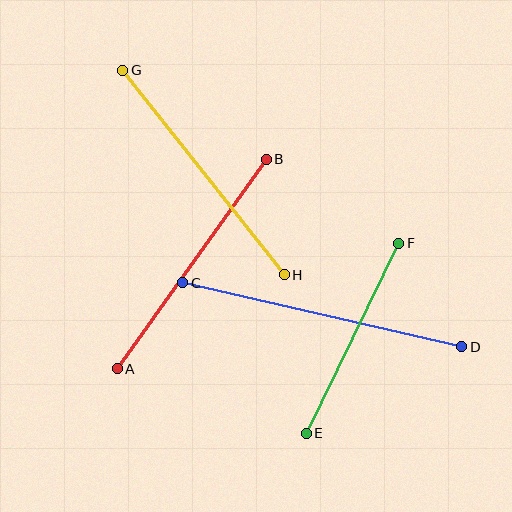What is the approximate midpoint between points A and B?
The midpoint is at approximately (192, 264) pixels.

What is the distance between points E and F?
The distance is approximately 211 pixels.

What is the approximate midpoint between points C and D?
The midpoint is at approximately (322, 315) pixels.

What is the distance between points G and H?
The distance is approximately 260 pixels.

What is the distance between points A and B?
The distance is approximately 257 pixels.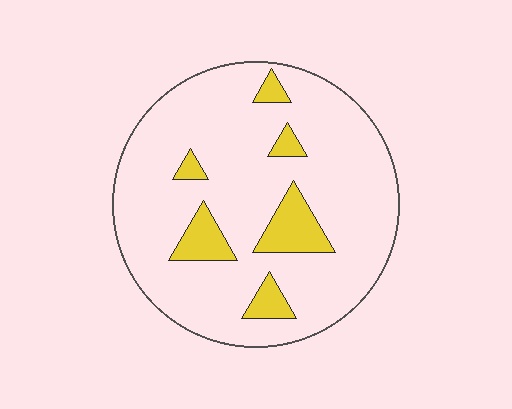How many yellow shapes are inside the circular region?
6.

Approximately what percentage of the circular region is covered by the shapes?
Approximately 15%.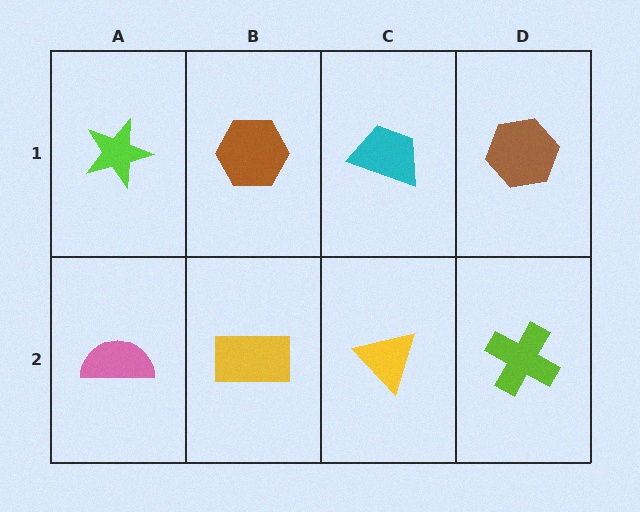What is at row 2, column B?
A yellow rectangle.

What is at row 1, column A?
A lime star.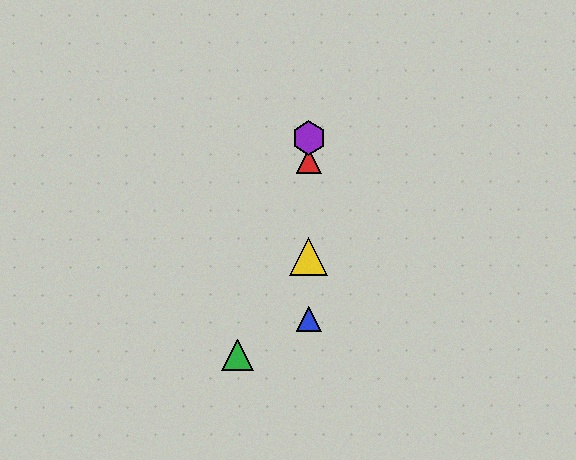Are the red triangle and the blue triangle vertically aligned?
Yes, both are at x≈309.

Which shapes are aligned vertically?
The red triangle, the blue triangle, the yellow triangle, the purple hexagon are aligned vertically.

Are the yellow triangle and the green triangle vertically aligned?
No, the yellow triangle is at x≈309 and the green triangle is at x≈238.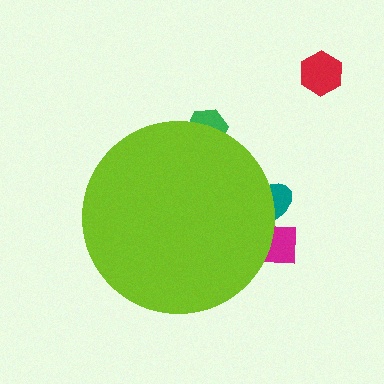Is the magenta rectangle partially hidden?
Yes, the magenta rectangle is partially hidden behind the lime circle.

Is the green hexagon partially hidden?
Yes, the green hexagon is partially hidden behind the lime circle.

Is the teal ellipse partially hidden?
Yes, the teal ellipse is partially hidden behind the lime circle.